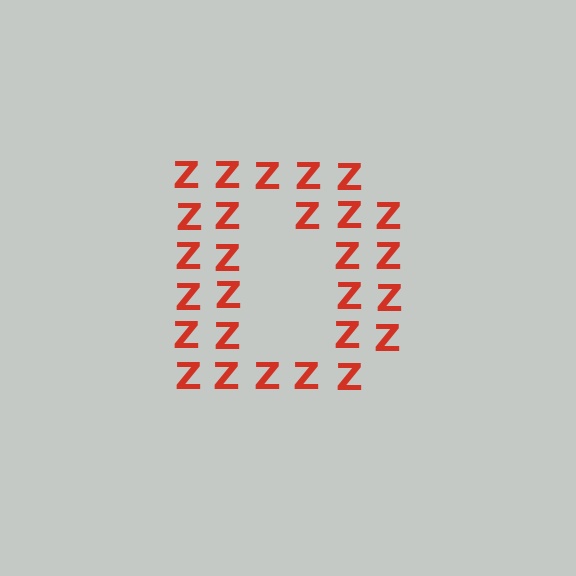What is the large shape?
The large shape is the letter D.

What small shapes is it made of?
It is made of small letter Z's.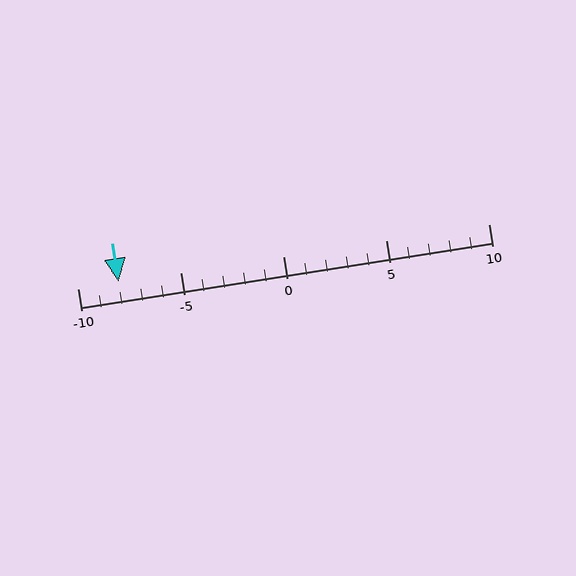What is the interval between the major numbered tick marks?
The major tick marks are spaced 5 units apart.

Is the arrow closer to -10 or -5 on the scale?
The arrow is closer to -10.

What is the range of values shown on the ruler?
The ruler shows values from -10 to 10.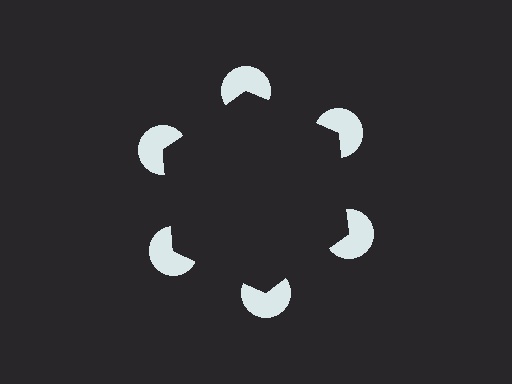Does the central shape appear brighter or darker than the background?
It typically appears slightly darker than the background, even though no actual brightness change is drawn.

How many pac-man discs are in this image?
There are 6 — one at each vertex of the illusory hexagon.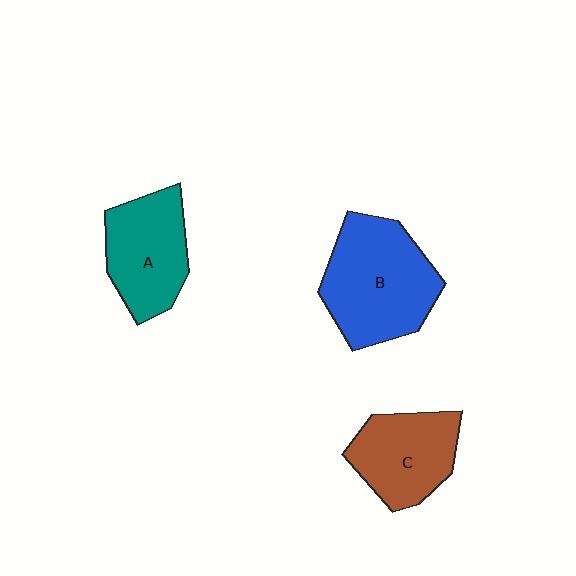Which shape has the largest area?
Shape B (blue).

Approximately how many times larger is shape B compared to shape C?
Approximately 1.4 times.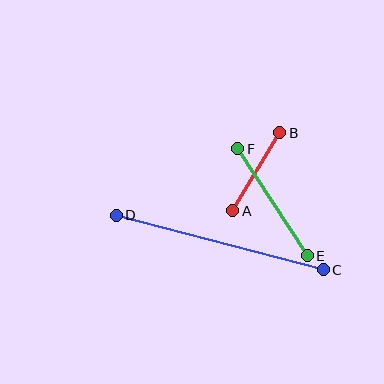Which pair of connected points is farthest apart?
Points C and D are farthest apart.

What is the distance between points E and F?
The distance is approximately 127 pixels.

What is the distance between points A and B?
The distance is approximately 91 pixels.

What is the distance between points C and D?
The distance is approximately 214 pixels.